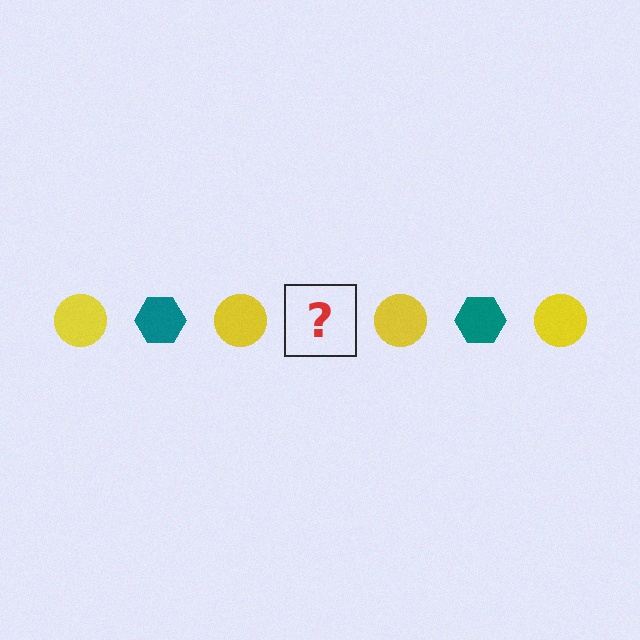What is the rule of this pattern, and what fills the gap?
The rule is that the pattern alternates between yellow circle and teal hexagon. The gap should be filled with a teal hexagon.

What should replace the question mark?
The question mark should be replaced with a teal hexagon.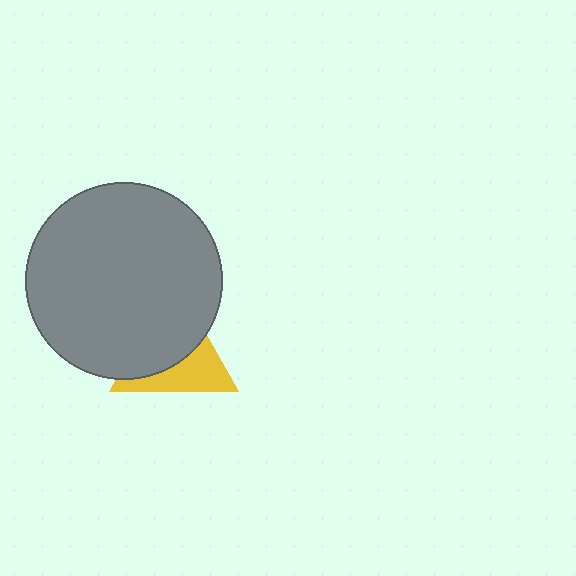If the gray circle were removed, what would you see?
You would see the complete yellow triangle.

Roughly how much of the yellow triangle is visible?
A small part of it is visible (roughly 42%).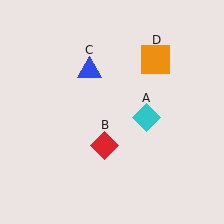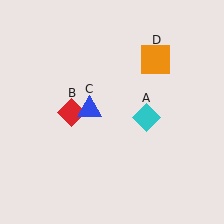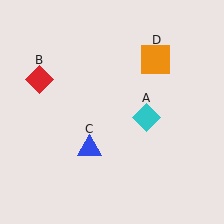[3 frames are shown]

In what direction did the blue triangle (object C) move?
The blue triangle (object C) moved down.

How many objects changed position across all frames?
2 objects changed position: red diamond (object B), blue triangle (object C).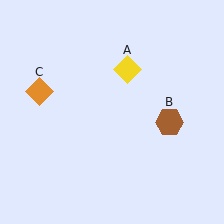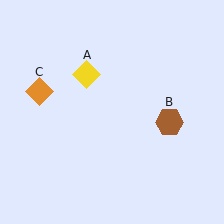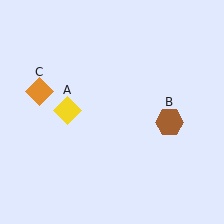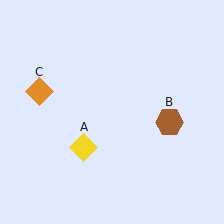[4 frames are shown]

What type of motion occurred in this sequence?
The yellow diamond (object A) rotated counterclockwise around the center of the scene.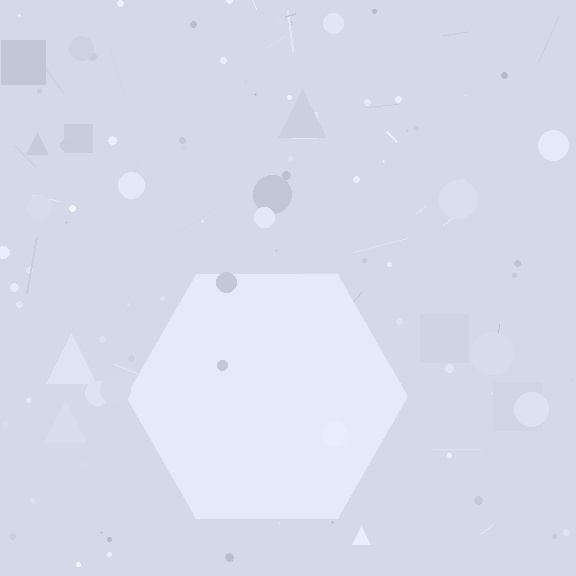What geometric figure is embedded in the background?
A hexagon is embedded in the background.